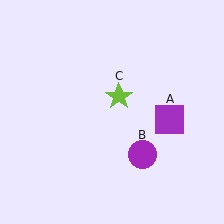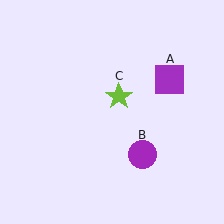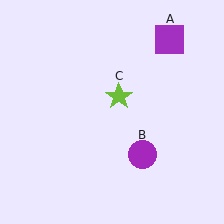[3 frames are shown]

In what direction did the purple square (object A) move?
The purple square (object A) moved up.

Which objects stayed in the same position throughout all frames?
Purple circle (object B) and lime star (object C) remained stationary.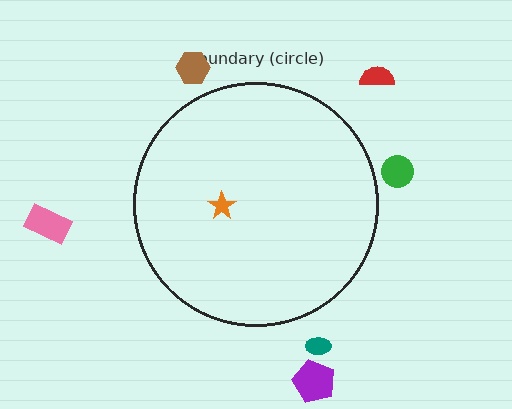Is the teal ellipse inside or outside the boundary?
Outside.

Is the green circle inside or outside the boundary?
Outside.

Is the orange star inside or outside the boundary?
Inside.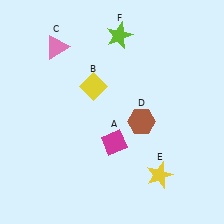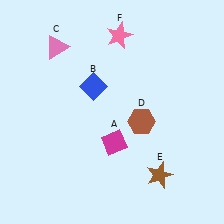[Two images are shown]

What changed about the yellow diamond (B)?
In Image 1, B is yellow. In Image 2, it changed to blue.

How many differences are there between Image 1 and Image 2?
There are 3 differences between the two images.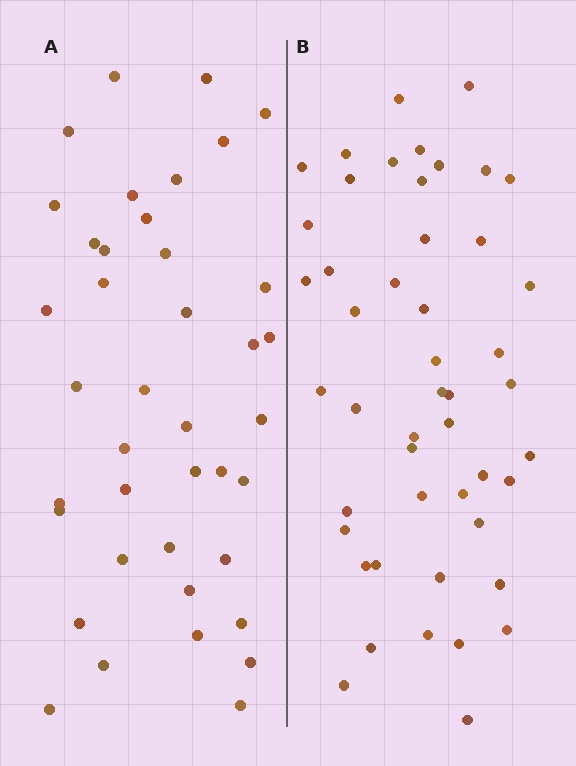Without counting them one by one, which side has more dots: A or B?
Region B (the right region) has more dots.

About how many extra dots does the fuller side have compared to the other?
Region B has roughly 8 or so more dots than region A.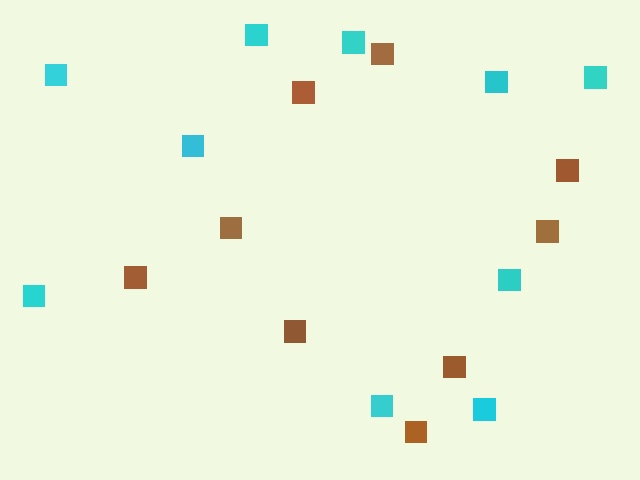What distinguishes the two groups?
There are 2 groups: one group of cyan squares (10) and one group of brown squares (9).